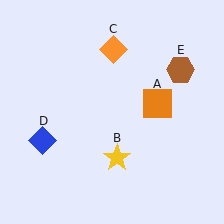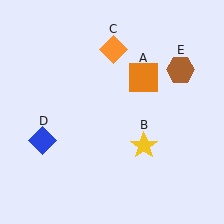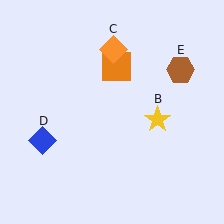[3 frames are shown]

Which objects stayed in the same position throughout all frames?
Orange diamond (object C) and blue diamond (object D) and brown hexagon (object E) remained stationary.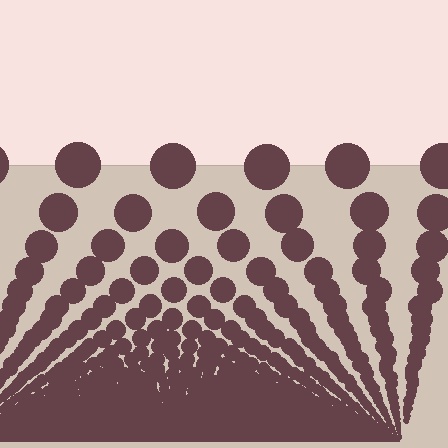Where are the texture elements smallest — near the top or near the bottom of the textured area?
Near the bottom.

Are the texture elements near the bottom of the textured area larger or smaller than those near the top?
Smaller. The gradient is inverted — elements near the bottom are smaller and denser.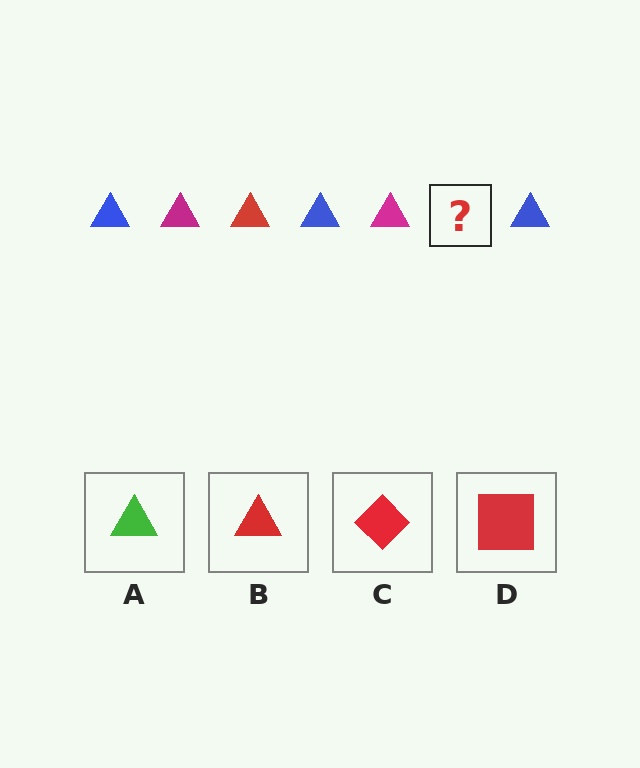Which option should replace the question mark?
Option B.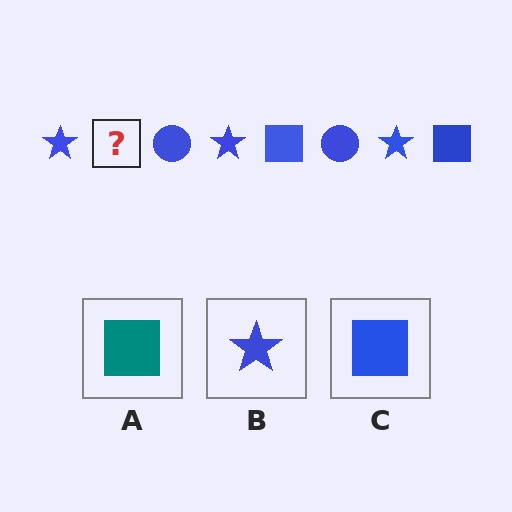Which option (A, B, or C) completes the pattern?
C.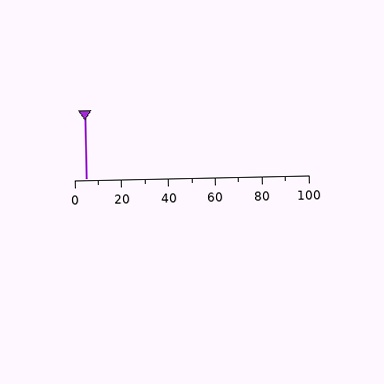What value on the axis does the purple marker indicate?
The marker indicates approximately 5.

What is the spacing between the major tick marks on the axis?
The major ticks are spaced 20 apart.